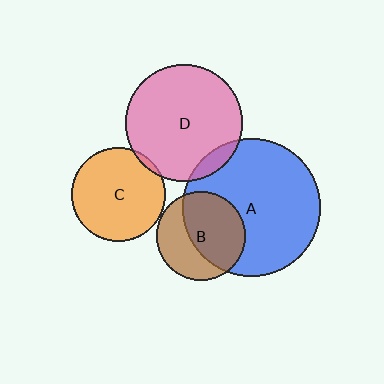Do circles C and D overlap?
Yes.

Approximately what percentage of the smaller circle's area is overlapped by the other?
Approximately 5%.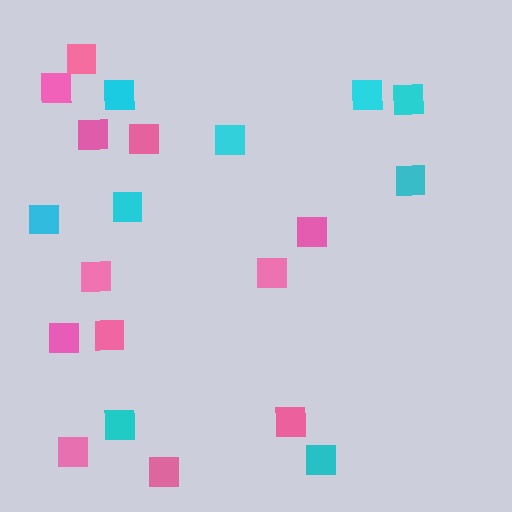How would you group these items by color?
There are 2 groups: one group of pink squares (12) and one group of cyan squares (9).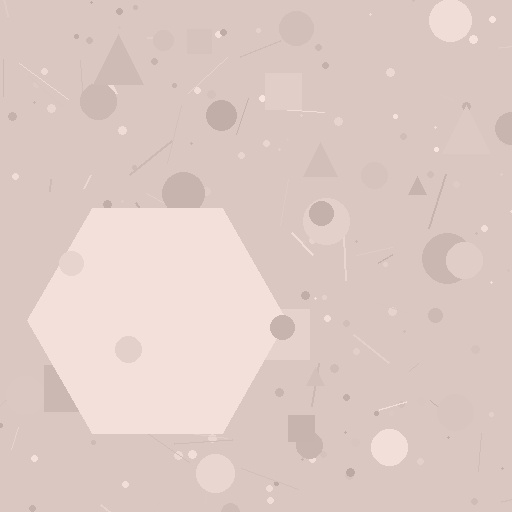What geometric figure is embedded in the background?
A hexagon is embedded in the background.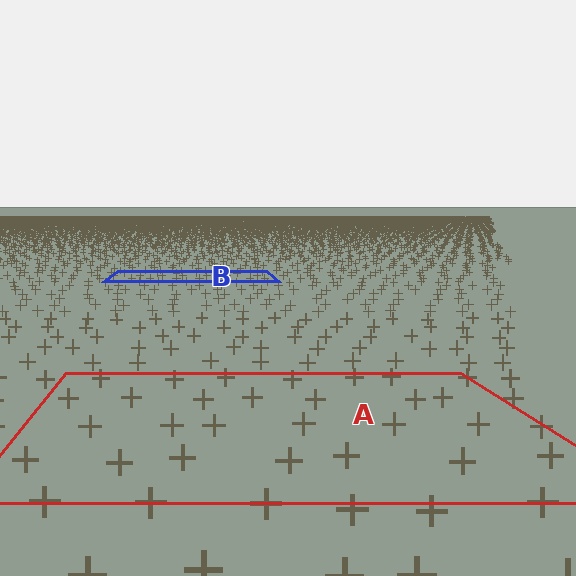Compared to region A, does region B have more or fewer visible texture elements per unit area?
Region B has more texture elements per unit area — they are packed more densely because it is farther away.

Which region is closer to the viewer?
Region A is closer. The texture elements there are larger and more spread out.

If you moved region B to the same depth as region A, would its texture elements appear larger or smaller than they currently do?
They would appear larger. At a closer depth, the same texture elements are projected at a bigger on-screen size.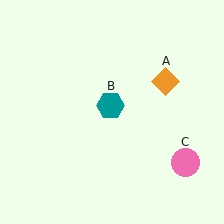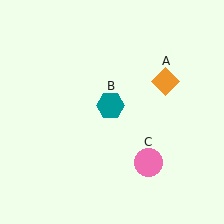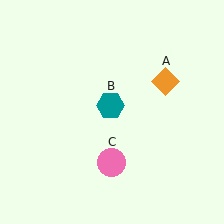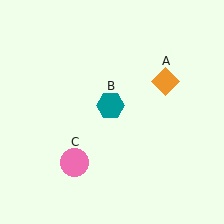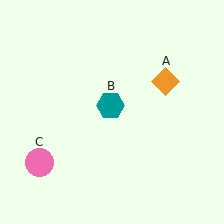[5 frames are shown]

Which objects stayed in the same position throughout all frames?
Orange diamond (object A) and teal hexagon (object B) remained stationary.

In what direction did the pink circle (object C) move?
The pink circle (object C) moved left.